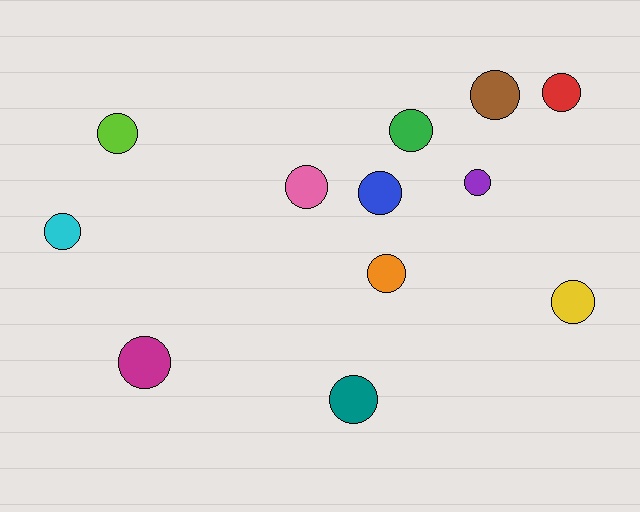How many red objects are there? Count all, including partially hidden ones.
There is 1 red object.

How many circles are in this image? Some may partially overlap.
There are 12 circles.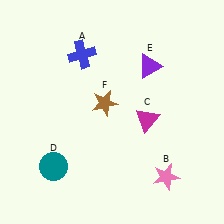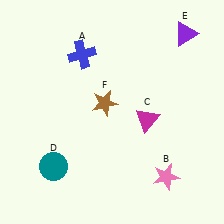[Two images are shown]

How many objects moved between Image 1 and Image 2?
1 object moved between the two images.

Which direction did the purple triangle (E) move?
The purple triangle (E) moved right.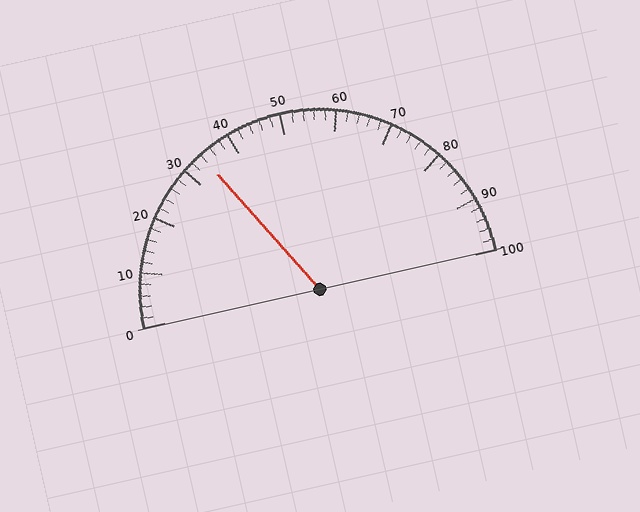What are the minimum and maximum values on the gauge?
The gauge ranges from 0 to 100.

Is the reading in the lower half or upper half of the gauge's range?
The reading is in the lower half of the range (0 to 100).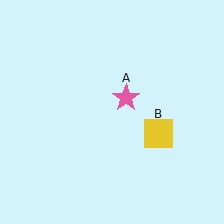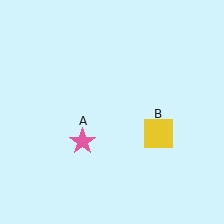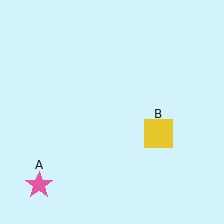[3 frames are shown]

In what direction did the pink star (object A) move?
The pink star (object A) moved down and to the left.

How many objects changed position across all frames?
1 object changed position: pink star (object A).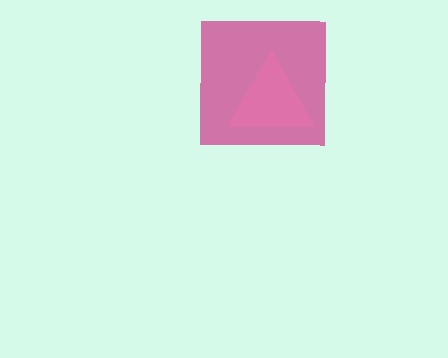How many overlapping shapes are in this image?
There are 2 overlapping shapes in the image.